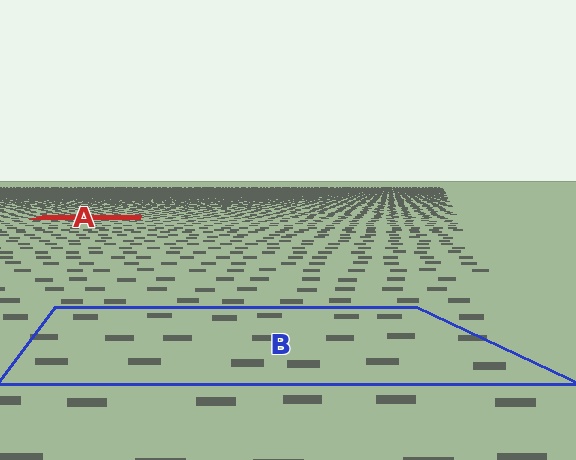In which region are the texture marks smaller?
The texture marks are smaller in region A, because it is farther away.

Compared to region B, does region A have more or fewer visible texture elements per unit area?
Region A has more texture elements per unit area — they are packed more densely because it is farther away.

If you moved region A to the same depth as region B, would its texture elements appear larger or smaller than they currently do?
They would appear larger. At a closer depth, the same texture elements are projected at a bigger on-screen size.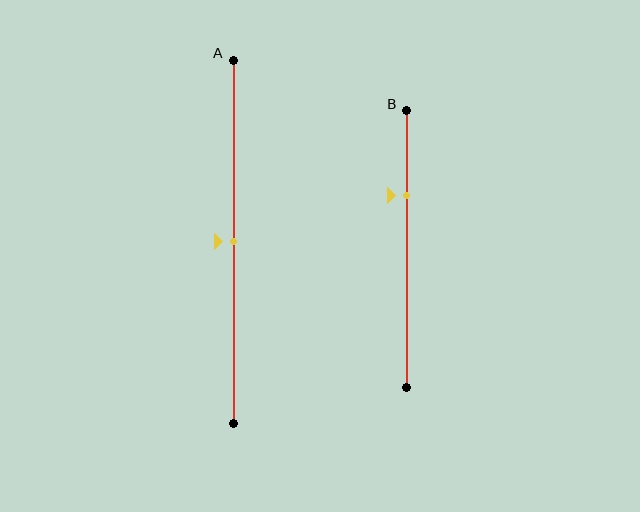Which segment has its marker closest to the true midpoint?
Segment A has its marker closest to the true midpoint.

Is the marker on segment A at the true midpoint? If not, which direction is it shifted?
Yes, the marker on segment A is at the true midpoint.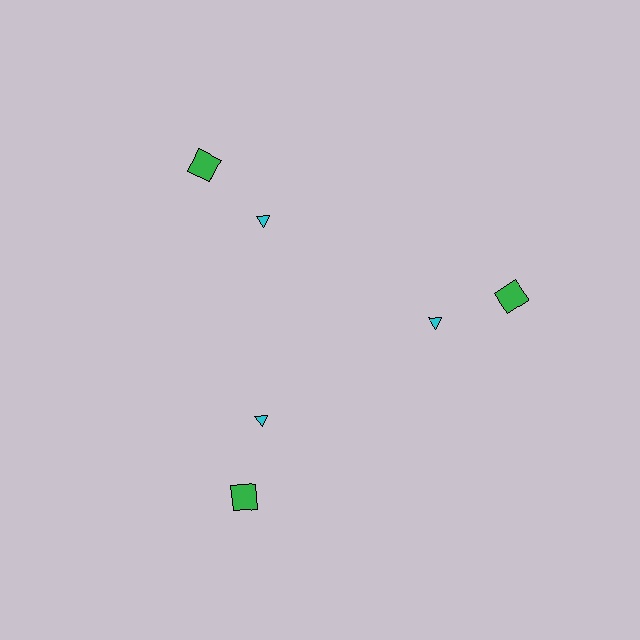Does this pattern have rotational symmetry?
Yes, this pattern has 3-fold rotational symmetry. It looks the same after rotating 120 degrees around the center.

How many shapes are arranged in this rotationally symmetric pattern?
There are 6 shapes, arranged in 3 groups of 2.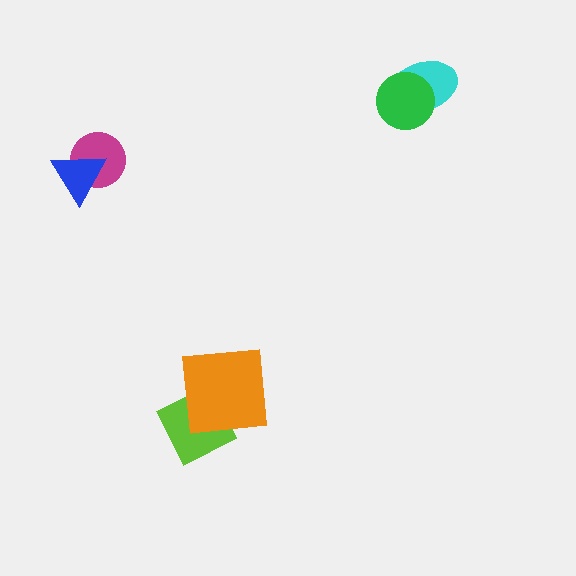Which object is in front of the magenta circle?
The blue triangle is in front of the magenta circle.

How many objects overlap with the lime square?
1 object overlaps with the lime square.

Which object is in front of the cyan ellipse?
The green circle is in front of the cyan ellipse.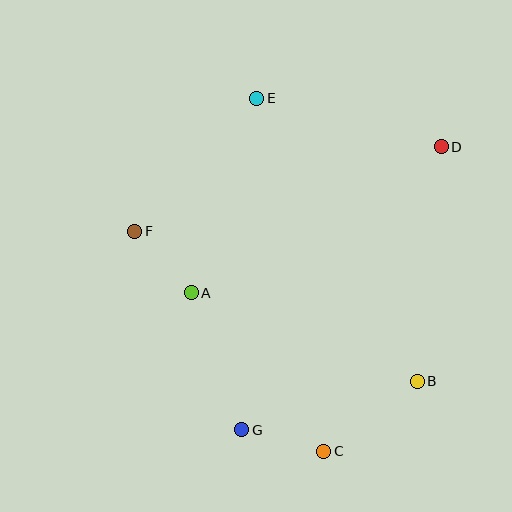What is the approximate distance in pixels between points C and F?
The distance between C and F is approximately 290 pixels.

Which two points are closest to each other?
Points A and F are closest to each other.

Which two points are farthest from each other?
Points C and E are farthest from each other.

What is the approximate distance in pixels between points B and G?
The distance between B and G is approximately 182 pixels.